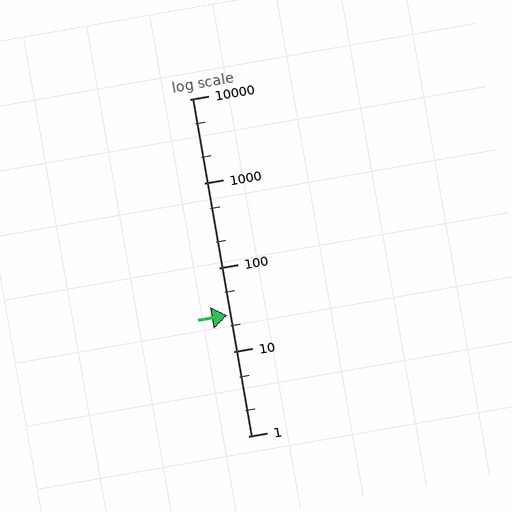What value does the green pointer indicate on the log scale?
The pointer indicates approximately 27.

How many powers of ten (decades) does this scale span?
The scale spans 4 decades, from 1 to 10000.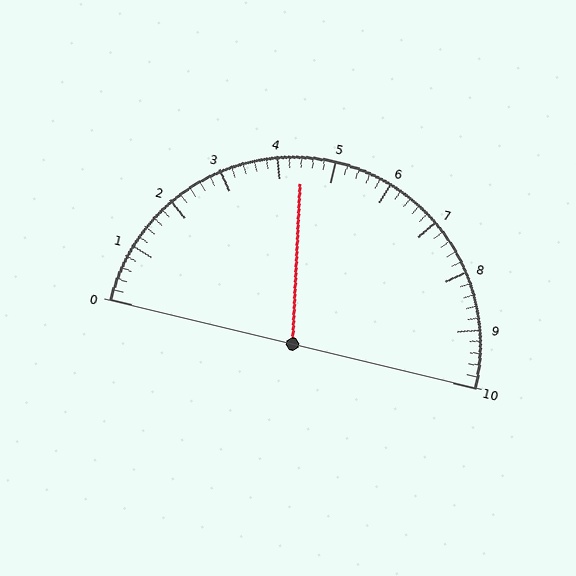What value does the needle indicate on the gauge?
The needle indicates approximately 4.4.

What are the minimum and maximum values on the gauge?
The gauge ranges from 0 to 10.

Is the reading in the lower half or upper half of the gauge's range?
The reading is in the lower half of the range (0 to 10).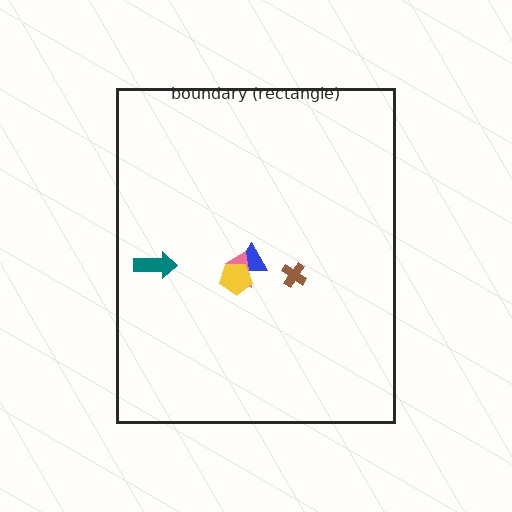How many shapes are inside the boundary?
5 inside, 0 outside.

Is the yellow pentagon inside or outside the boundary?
Inside.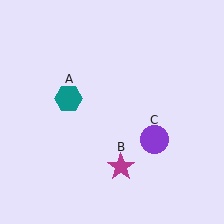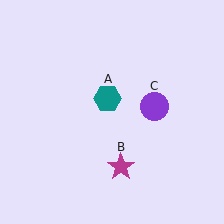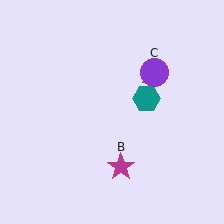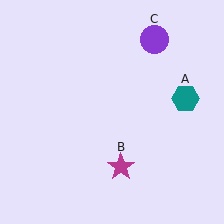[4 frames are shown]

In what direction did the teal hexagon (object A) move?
The teal hexagon (object A) moved right.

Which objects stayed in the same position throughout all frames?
Magenta star (object B) remained stationary.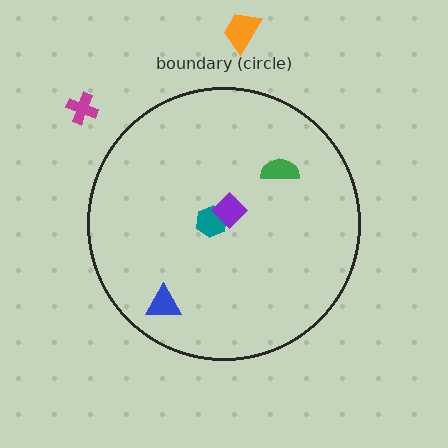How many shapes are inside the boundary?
4 inside, 2 outside.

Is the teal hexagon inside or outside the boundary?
Inside.